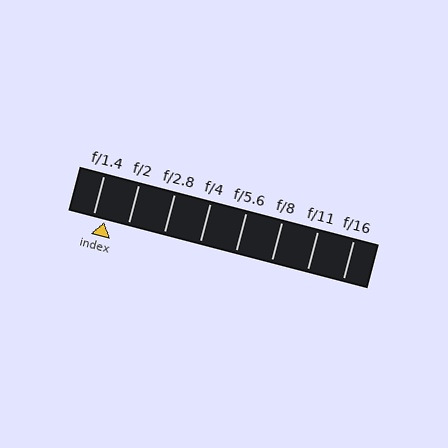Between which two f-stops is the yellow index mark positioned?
The index mark is between f/1.4 and f/2.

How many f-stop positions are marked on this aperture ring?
There are 8 f-stop positions marked.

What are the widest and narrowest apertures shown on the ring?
The widest aperture shown is f/1.4 and the narrowest is f/16.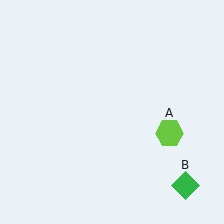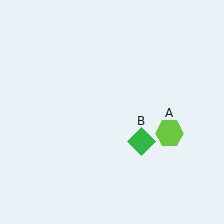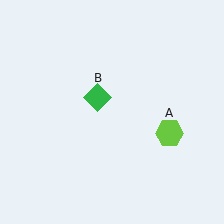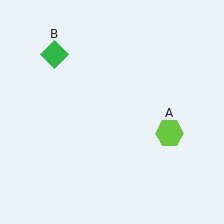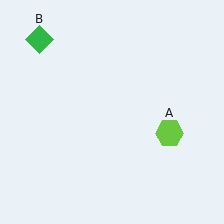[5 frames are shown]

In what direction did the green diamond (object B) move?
The green diamond (object B) moved up and to the left.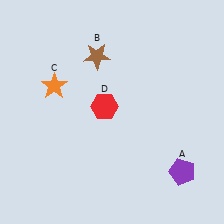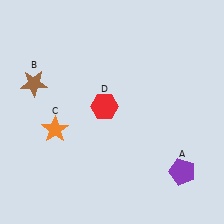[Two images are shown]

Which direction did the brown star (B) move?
The brown star (B) moved left.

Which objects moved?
The objects that moved are: the brown star (B), the orange star (C).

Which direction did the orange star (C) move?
The orange star (C) moved down.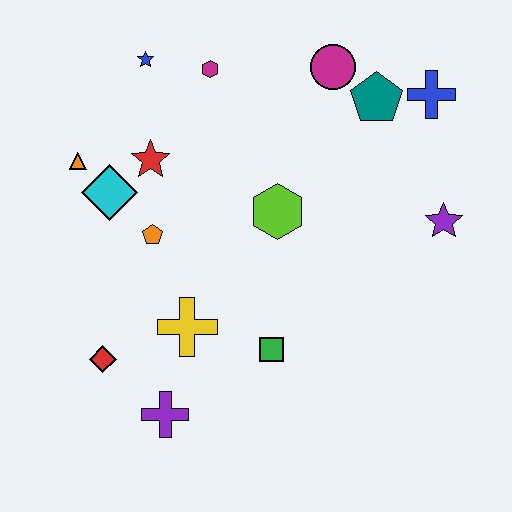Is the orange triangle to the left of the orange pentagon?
Yes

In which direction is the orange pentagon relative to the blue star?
The orange pentagon is below the blue star.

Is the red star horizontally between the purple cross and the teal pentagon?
No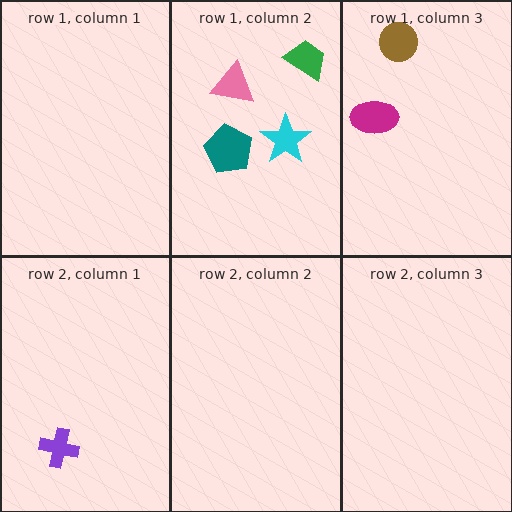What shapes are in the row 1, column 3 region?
The brown circle, the magenta ellipse.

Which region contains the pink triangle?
The row 1, column 2 region.